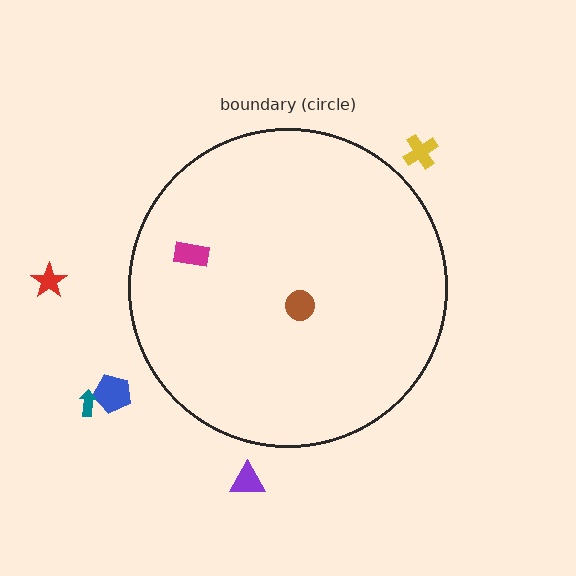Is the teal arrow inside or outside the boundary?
Outside.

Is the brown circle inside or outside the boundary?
Inside.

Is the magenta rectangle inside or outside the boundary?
Inside.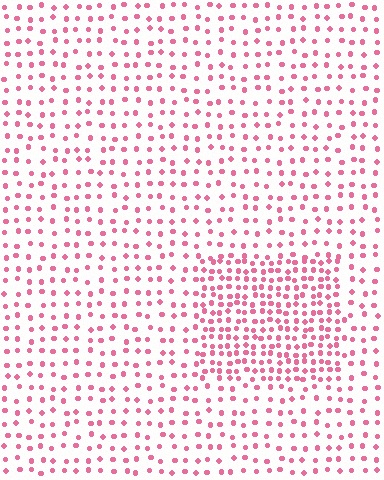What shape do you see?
I see a rectangle.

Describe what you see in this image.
The image contains small pink elements arranged at two different densities. A rectangle-shaped region is visible where the elements are more densely packed than the surrounding area.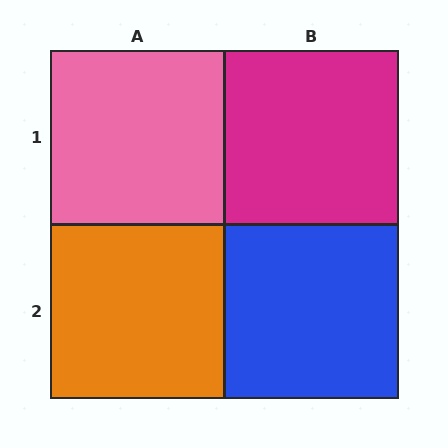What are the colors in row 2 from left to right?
Orange, blue.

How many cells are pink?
1 cell is pink.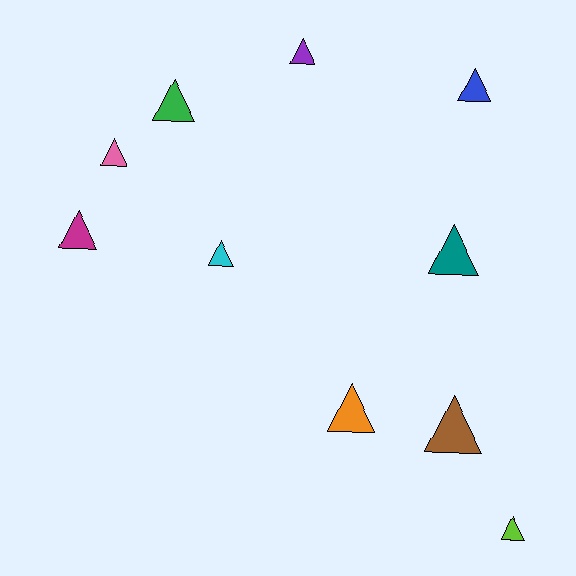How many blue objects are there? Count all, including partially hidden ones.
There is 1 blue object.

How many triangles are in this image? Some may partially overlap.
There are 10 triangles.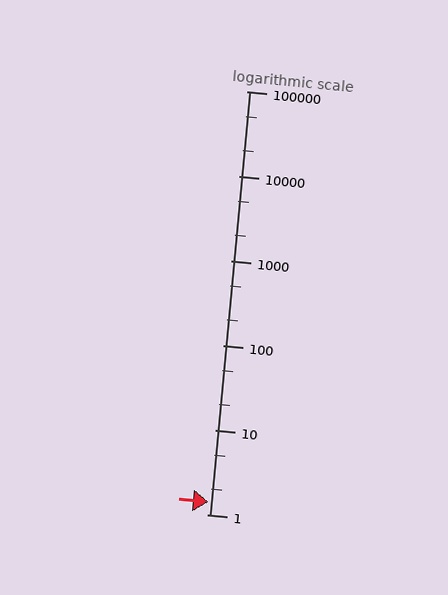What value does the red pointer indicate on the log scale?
The pointer indicates approximately 1.4.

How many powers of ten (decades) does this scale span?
The scale spans 5 decades, from 1 to 100000.